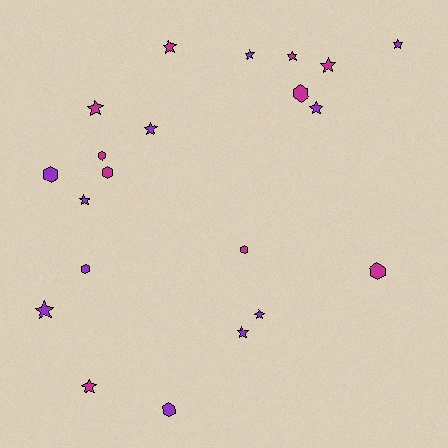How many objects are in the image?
There are 21 objects.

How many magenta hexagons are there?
There are 5 magenta hexagons.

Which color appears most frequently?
Purple, with 11 objects.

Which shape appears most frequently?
Star, with 13 objects.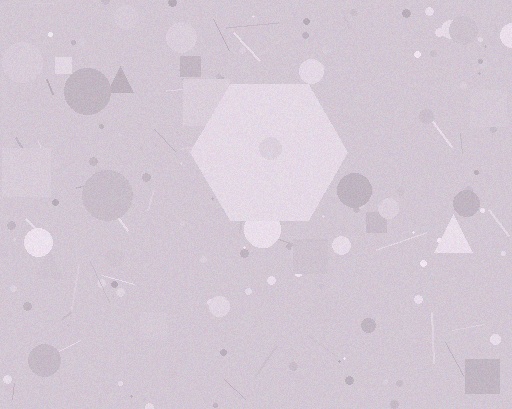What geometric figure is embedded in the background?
A hexagon is embedded in the background.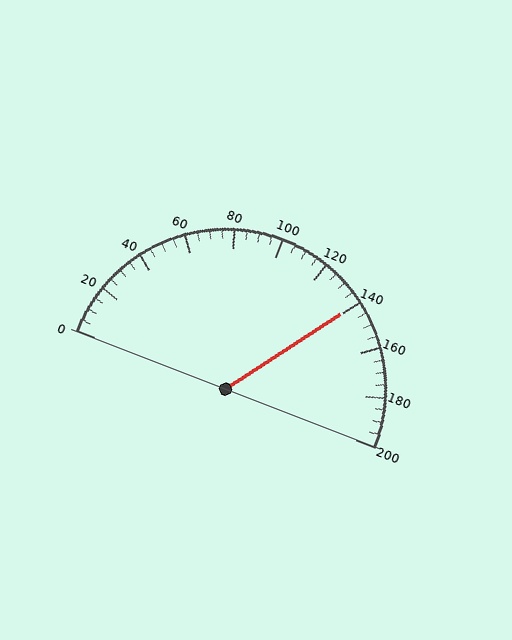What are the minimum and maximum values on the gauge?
The gauge ranges from 0 to 200.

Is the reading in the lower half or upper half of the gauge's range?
The reading is in the upper half of the range (0 to 200).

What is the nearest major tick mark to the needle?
The nearest major tick mark is 140.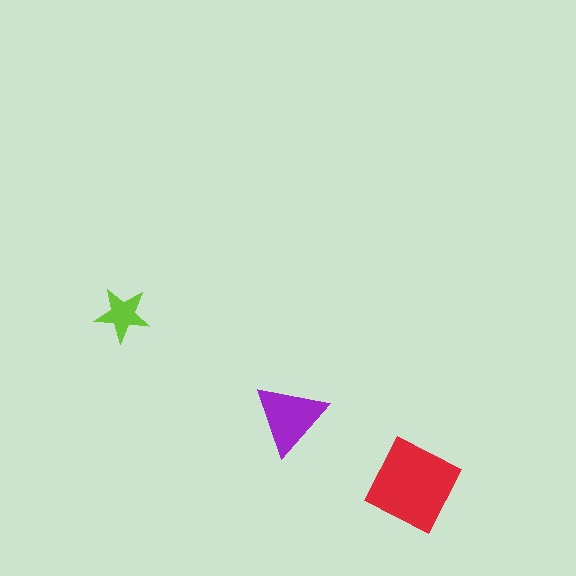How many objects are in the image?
There are 3 objects in the image.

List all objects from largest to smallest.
The red square, the purple triangle, the lime star.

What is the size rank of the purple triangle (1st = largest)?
2nd.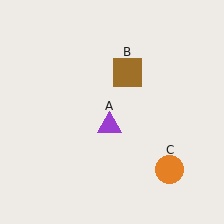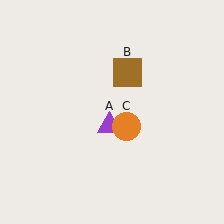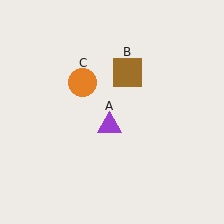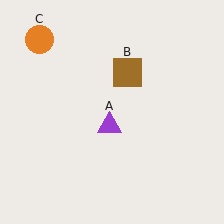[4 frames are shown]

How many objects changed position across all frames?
1 object changed position: orange circle (object C).